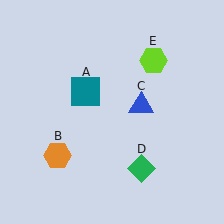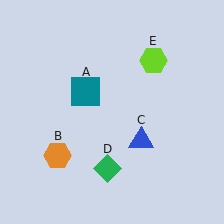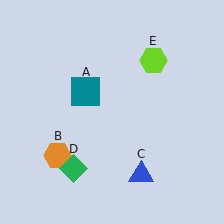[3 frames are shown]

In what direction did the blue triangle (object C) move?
The blue triangle (object C) moved down.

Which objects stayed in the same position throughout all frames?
Teal square (object A) and orange hexagon (object B) and lime hexagon (object E) remained stationary.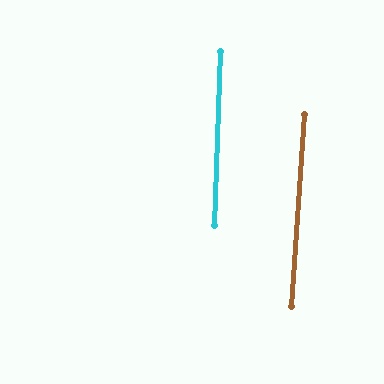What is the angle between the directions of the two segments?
Approximately 2 degrees.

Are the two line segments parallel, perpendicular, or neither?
Parallel — their directions differ by only 1.8°.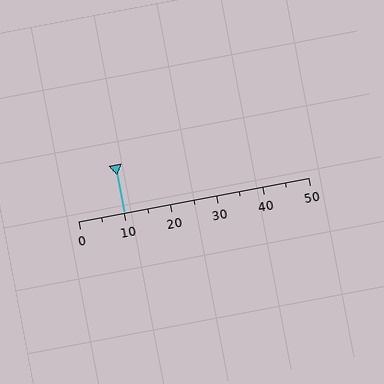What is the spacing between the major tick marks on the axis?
The major ticks are spaced 10 apart.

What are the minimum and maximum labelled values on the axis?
The axis runs from 0 to 50.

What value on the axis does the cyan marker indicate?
The marker indicates approximately 10.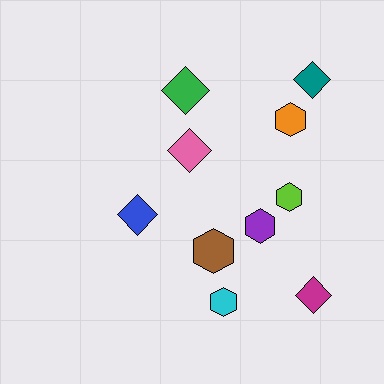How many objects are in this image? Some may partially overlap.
There are 10 objects.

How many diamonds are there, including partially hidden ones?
There are 5 diamonds.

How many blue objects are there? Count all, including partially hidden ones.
There is 1 blue object.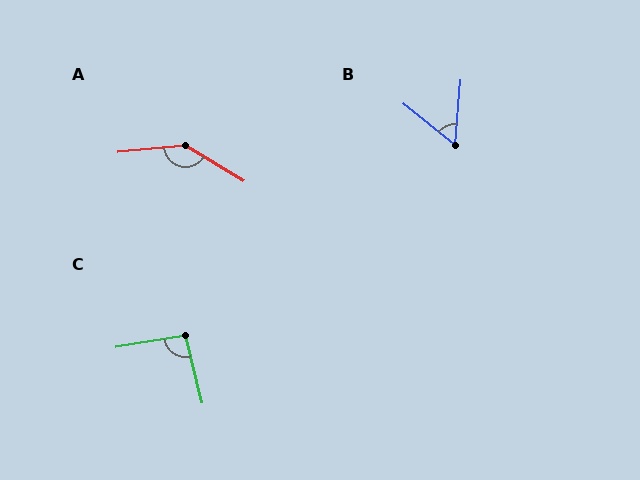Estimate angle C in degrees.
Approximately 95 degrees.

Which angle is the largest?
A, at approximately 143 degrees.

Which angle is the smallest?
B, at approximately 56 degrees.